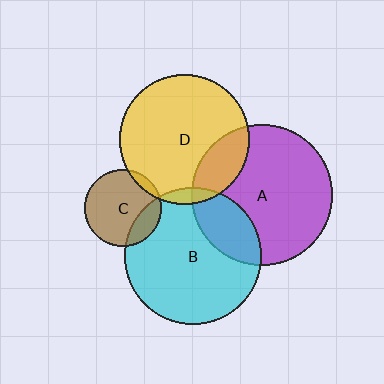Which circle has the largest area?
Circle A (purple).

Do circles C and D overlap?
Yes.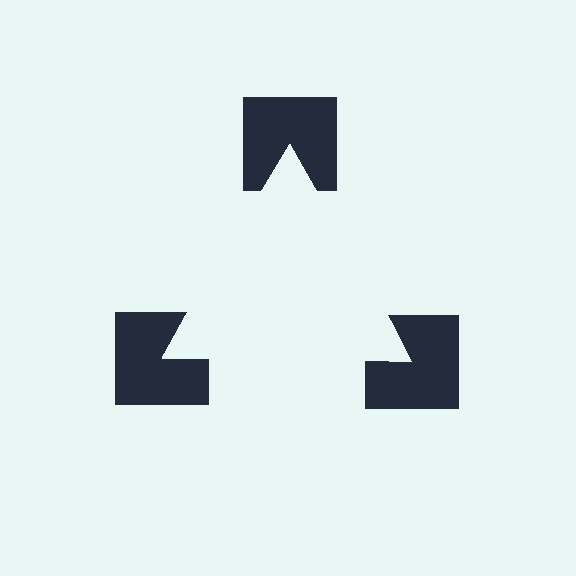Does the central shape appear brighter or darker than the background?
It typically appears slightly brighter than the background, even though no actual brightness change is drawn.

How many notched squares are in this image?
There are 3 — one at each vertex of the illusory triangle.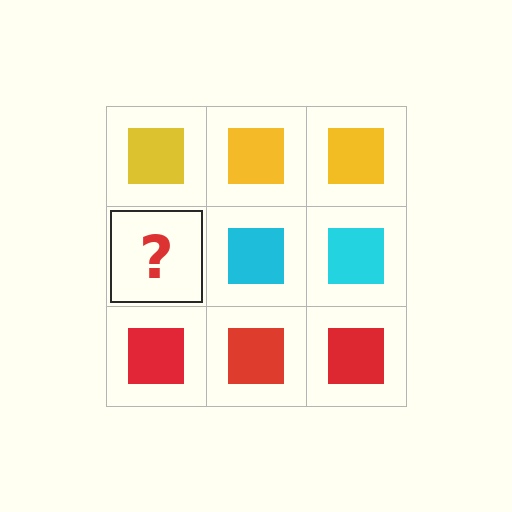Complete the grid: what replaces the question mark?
The question mark should be replaced with a cyan square.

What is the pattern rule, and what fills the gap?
The rule is that each row has a consistent color. The gap should be filled with a cyan square.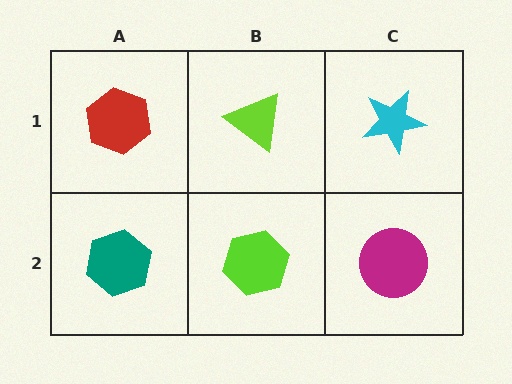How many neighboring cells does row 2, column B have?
3.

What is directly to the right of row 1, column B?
A cyan star.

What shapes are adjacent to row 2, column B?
A lime triangle (row 1, column B), a teal hexagon (row 2, column A), a magenta circle (row 2, column C).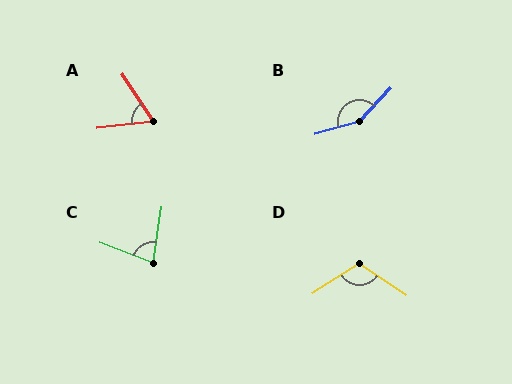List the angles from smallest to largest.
A (62°), C (78°), D (112°), B (149°).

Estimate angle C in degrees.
Approximately 78 degrees.